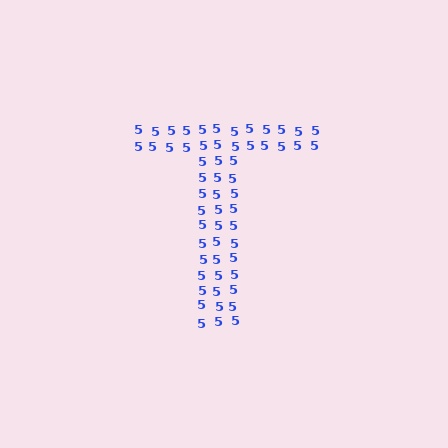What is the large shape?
The large shape is the letter T.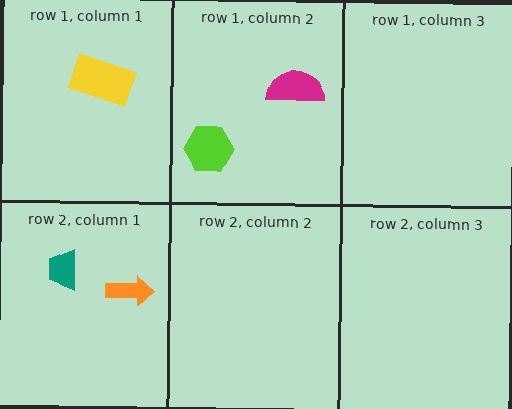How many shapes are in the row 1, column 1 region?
1.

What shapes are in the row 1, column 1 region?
The yellow rectangle.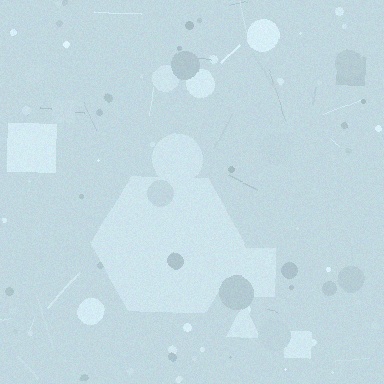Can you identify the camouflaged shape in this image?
The camouflaged shape is a hexagon.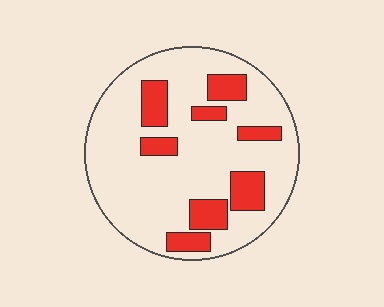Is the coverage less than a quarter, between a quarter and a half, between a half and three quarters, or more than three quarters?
Less than a quarter.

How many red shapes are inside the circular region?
8.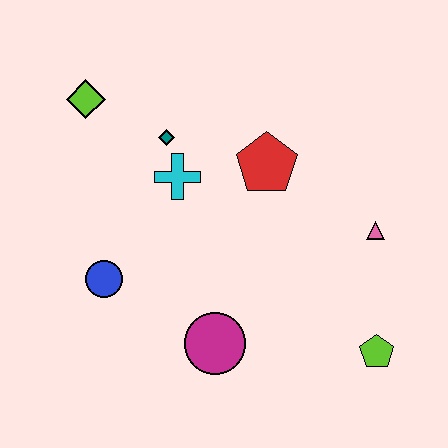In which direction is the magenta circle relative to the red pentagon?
The magenta circle is below the red pentagon.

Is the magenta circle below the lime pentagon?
No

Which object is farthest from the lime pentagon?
The lime diamond is farthest from the lime pentagon.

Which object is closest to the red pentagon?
The cyan cross is closest to the red pentagon.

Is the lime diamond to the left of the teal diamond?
Yes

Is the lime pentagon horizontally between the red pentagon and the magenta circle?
No